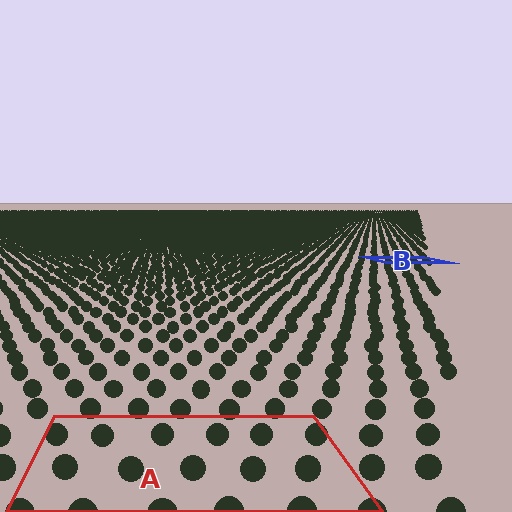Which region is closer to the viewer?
Region A is closer. The texture elements there are larger and more spread out.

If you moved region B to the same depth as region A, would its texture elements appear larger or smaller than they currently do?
They would appear larger. At a closer depth, the same texture elements are projected at a bigger on-screen size.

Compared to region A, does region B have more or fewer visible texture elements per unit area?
Region B has more texture elements per unit area — they are packed more densely because it is farther away.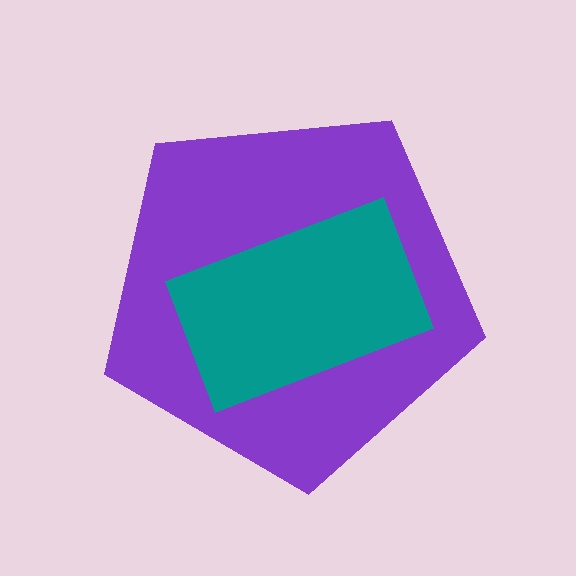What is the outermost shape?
The purple pentagon.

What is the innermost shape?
The teal rectangle.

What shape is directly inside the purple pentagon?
The teal rectangle.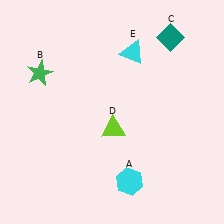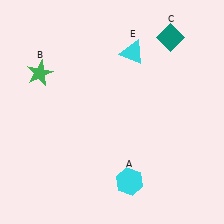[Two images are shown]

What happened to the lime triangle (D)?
The lime triangle (D) was removed in Image 2. It was in the bottom-right area of Image 1.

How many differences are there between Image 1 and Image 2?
There is 1 difference between the two images.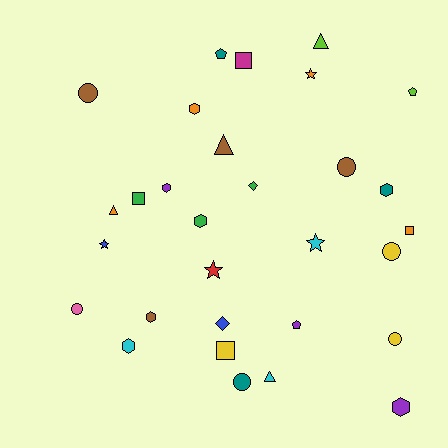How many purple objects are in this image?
There are 3 purple objects.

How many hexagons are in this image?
There are 7 hexagons.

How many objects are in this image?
There are 30 objects.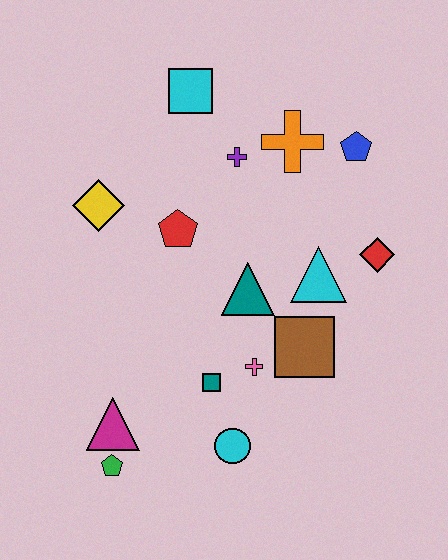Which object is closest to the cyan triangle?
The red diamond is closest to the cyan triangle.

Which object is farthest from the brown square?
The cyan square is farthest from the brown square.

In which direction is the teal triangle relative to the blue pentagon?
The teal triangle is below the blue pentagon.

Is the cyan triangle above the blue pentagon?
No